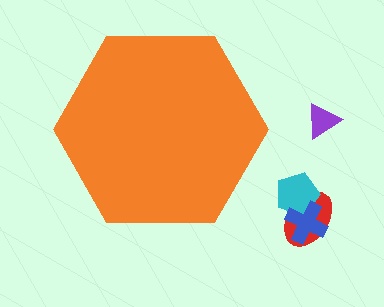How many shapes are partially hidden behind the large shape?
0 shapes are partially hidden.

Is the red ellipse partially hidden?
No, the red ellipse is fully visible.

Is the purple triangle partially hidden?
No, the purple triangle is fully visible.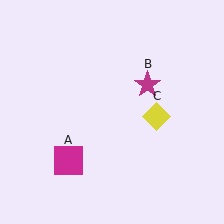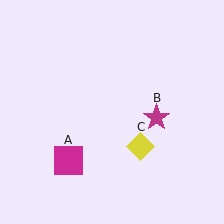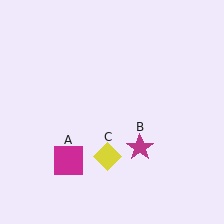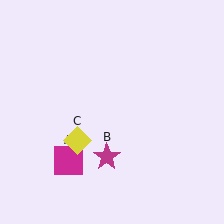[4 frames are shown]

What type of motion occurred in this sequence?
The magenta star (object B), yellow diamond (object C) rotated clockwise around the center of the scene.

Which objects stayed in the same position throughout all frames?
Magenta square (object A) remained stationary.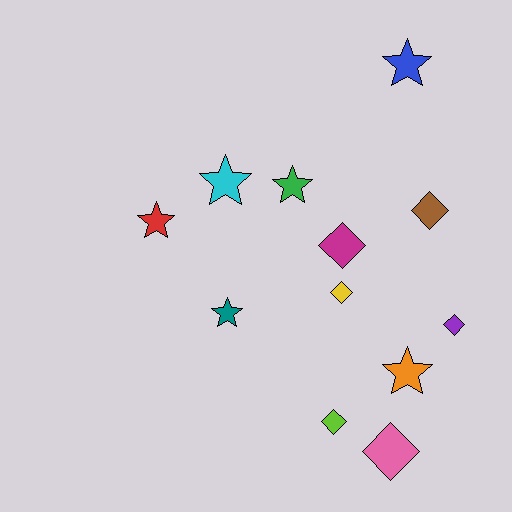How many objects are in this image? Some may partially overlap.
There are 12 objects.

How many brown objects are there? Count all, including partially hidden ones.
There is 1 brown object.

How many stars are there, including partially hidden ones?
There are 6 stars.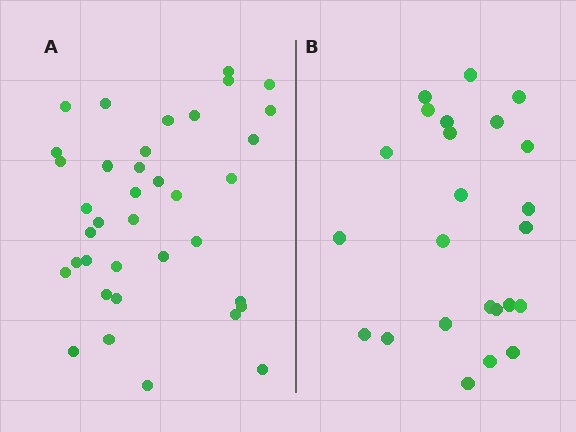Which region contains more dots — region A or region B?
Region A (the left region) has more dots.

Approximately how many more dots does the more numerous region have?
Region A has approximately 15 more dots than region B.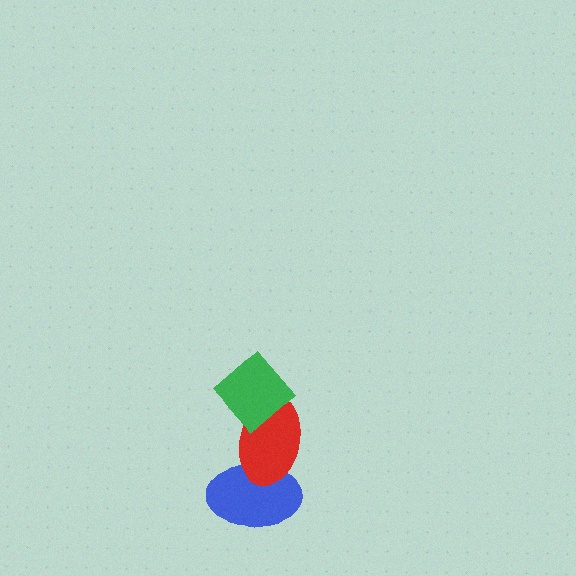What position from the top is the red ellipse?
The red ellipse is 2nd from the top.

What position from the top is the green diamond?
The green diamond is 1st from the top.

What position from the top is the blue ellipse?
The blue ellipse is 3rd from the top.